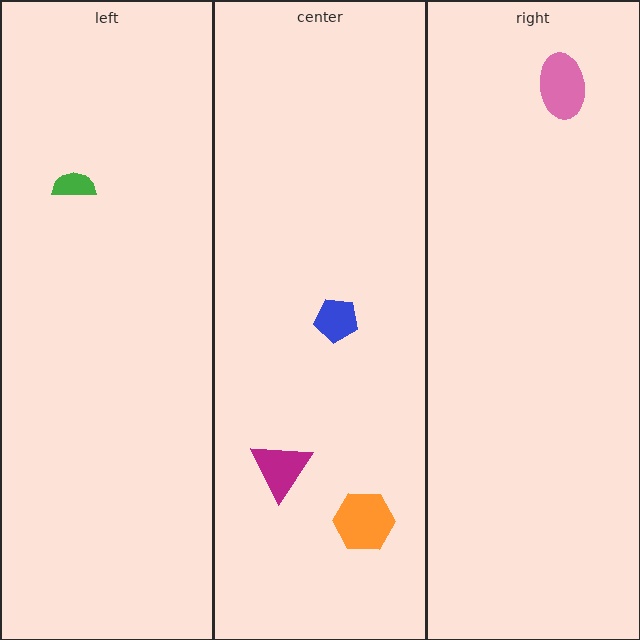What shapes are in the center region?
The orange hexagon, the blue pentagon, the magenta triangle.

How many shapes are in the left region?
1.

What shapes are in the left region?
The green semicircle.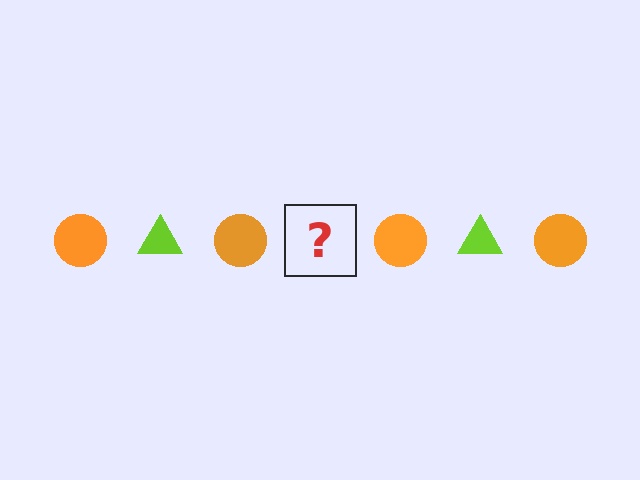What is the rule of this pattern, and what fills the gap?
The rule is that the pattern alternates between orange circle and lime triangle. The gap should be filled with a lime triangle.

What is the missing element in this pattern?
The missing element is a lime triangle.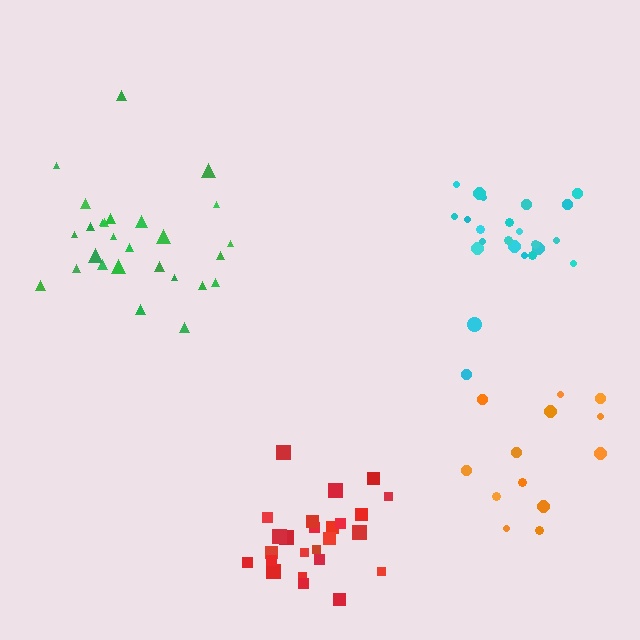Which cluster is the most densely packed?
Red.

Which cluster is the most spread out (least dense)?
Orange.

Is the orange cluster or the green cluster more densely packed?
Green.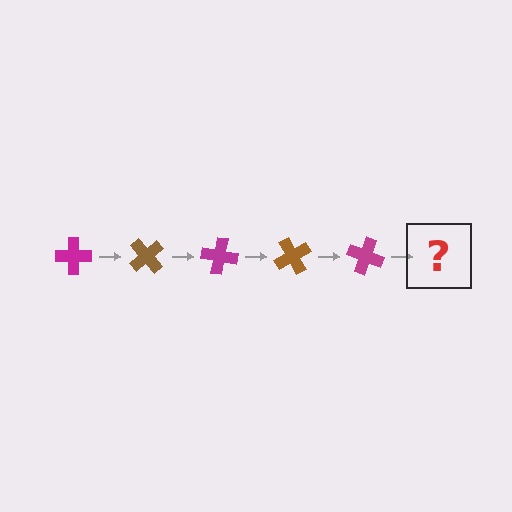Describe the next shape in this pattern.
It should be a brown cross, rotated 250 degrees from the start.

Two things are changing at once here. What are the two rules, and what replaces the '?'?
The two rules are that it rotates 50 degrees each step and the color cycles through magenta and brown. The '?' should be a brown cross, rotated 250 degrees from the start.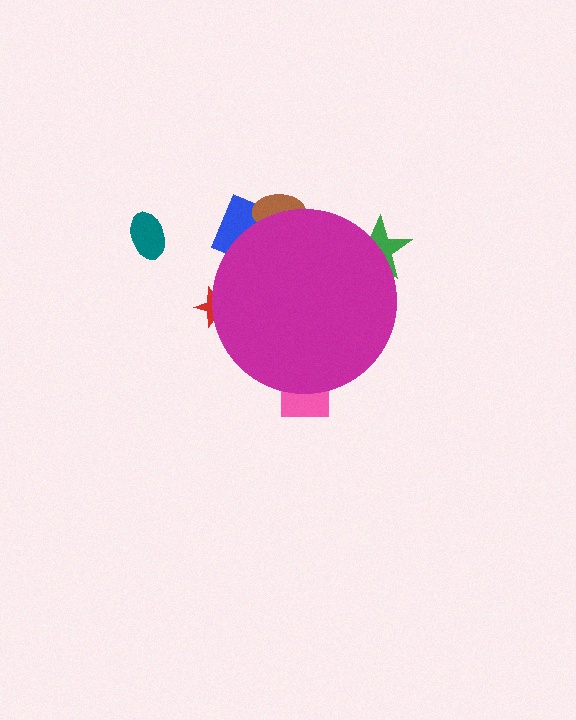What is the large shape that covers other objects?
A magenta circle.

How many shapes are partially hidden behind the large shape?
5 shapes are partially hidden.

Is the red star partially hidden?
Yes, the red star is partially hidden behind the magenta circle.